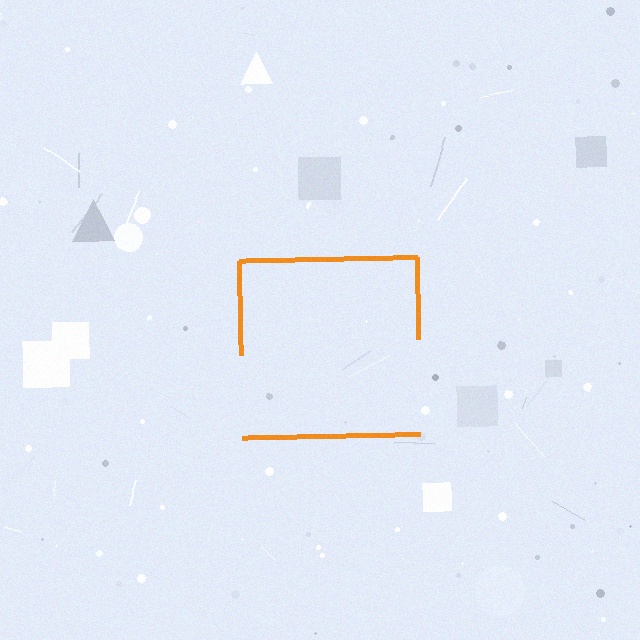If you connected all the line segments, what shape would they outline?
They would outline a square.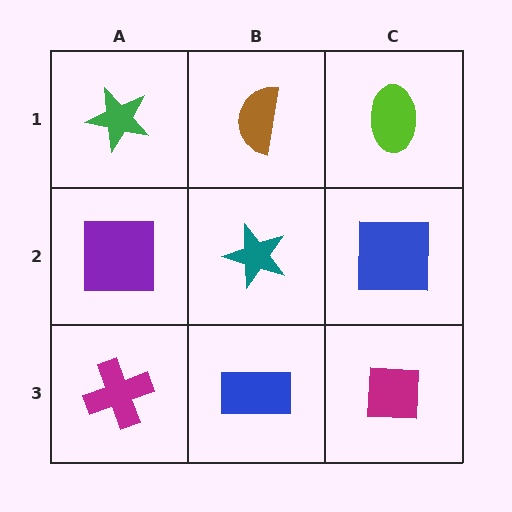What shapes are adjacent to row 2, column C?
A lime ellipse (row 1, column C), a magenta square (row 3, column C), a teal star (row 2, column B).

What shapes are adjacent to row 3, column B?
A teal star (row 2, column B), a magenta cross (row 3, column A), a magenta square (row 3, column C).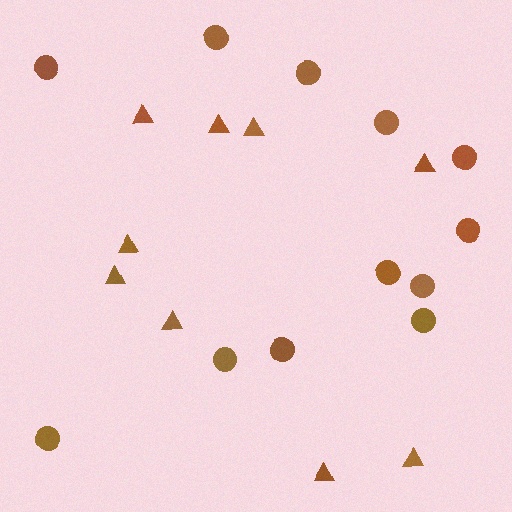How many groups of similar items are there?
There are 2 groups: one group of triangles (9) and one group of circles (12).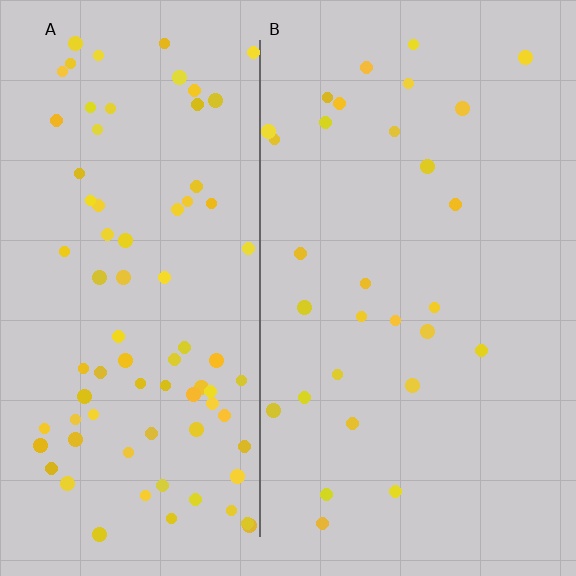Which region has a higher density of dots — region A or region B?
A (the left).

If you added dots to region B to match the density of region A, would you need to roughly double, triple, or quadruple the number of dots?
Approximately triple.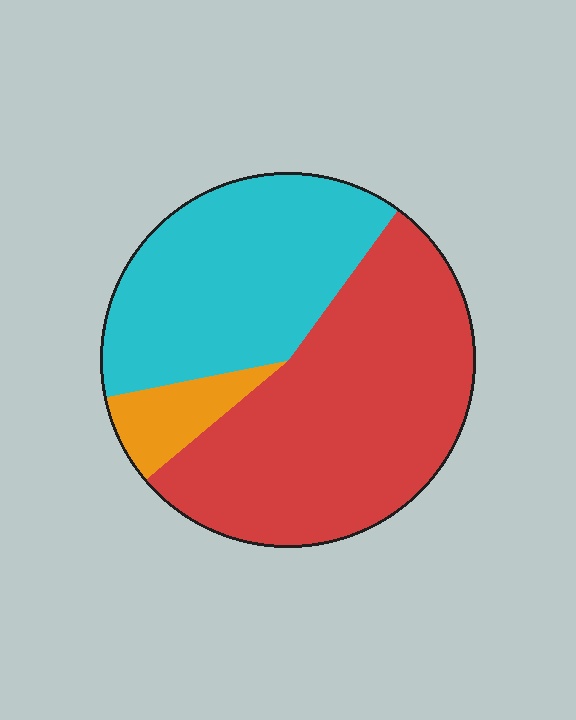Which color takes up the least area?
Orange, at roughly 10%.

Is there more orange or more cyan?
Cyan.